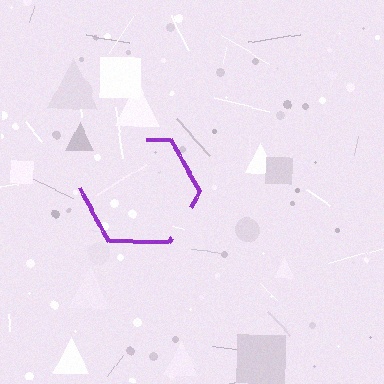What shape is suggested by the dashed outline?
The dashed outline suggests a hexagon.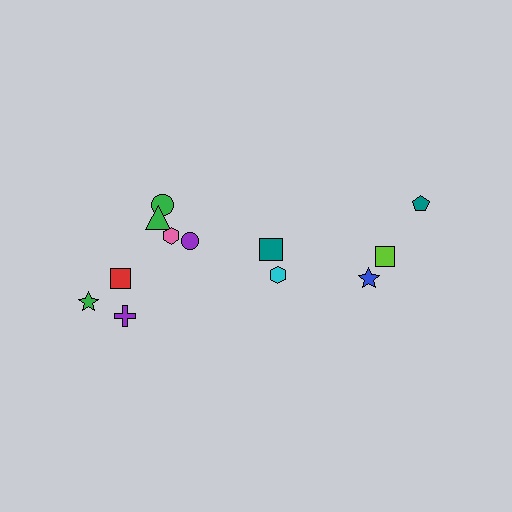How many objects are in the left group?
There are 7 objects.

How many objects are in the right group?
There are 5 objects.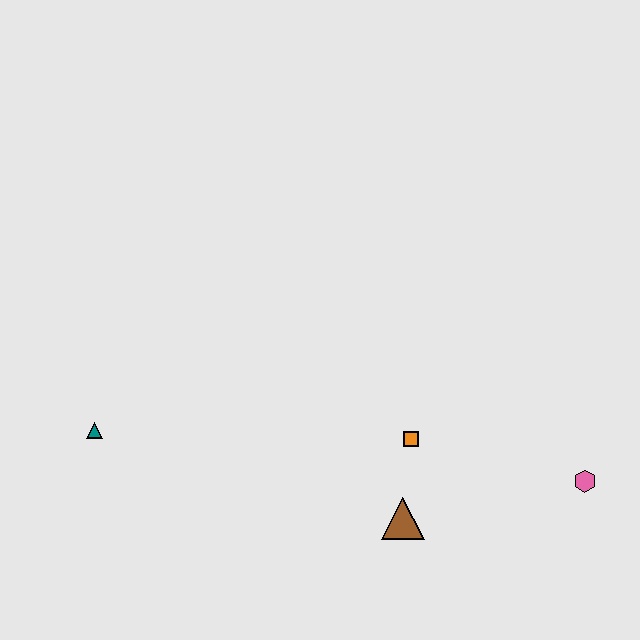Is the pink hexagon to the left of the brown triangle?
No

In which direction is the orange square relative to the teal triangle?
The orange square is to the right of the teal triangle.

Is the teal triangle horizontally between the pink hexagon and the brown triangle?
No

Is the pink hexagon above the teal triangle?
No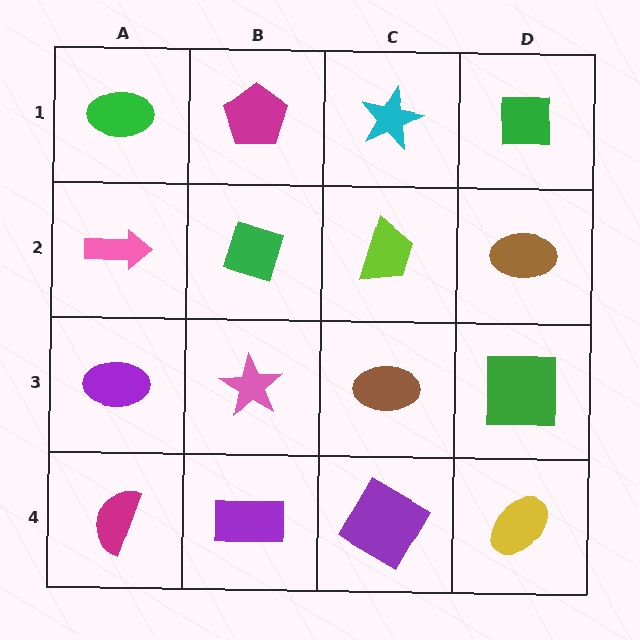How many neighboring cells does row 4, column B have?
3.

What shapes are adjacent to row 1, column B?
A green diamond (row 2, column B), a green ellipse (row 1, column A), a cyan star (row 1, column C).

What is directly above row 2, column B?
A magenta pentagon.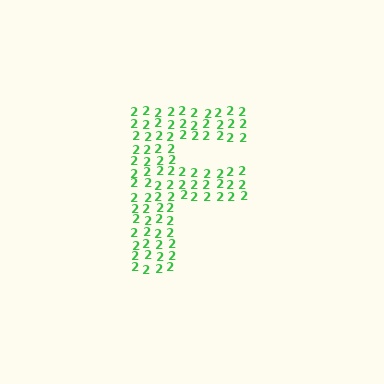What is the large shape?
The large shape is the letter F.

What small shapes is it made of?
It is made of small digit 2's.